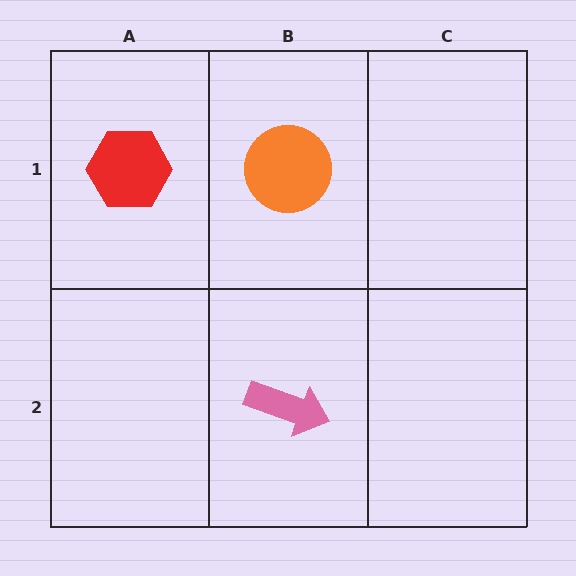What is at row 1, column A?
A red hexagon.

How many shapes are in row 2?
1 shape.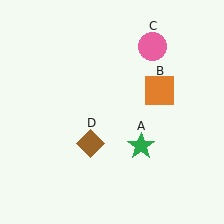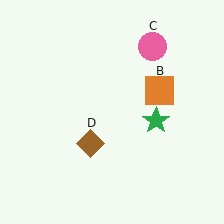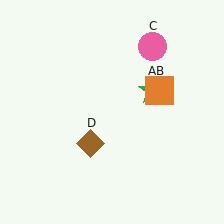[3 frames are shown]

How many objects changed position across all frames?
1 object changed position: green star (object A).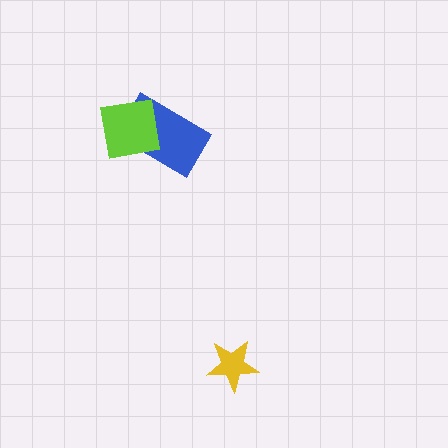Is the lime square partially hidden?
No, no other shape covers it.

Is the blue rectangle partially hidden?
Yes, it is partially covered by another shape.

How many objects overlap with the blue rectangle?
1 object overlaps with the blue rectangle.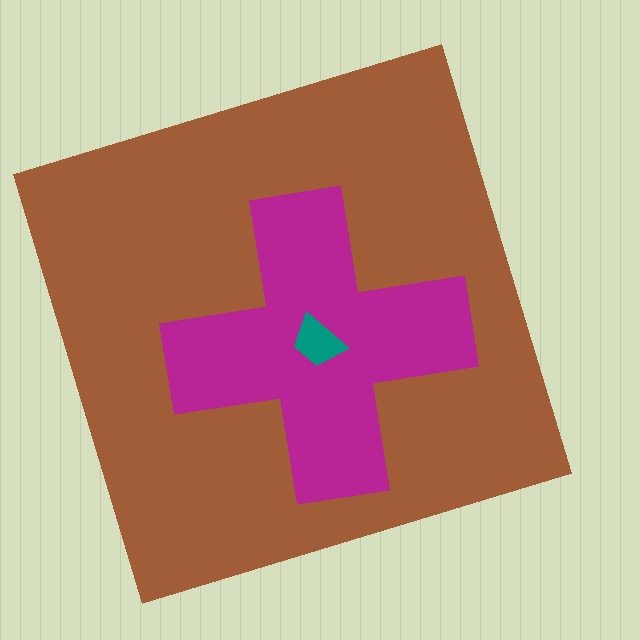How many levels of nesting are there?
3.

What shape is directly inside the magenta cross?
The teal trapezoid.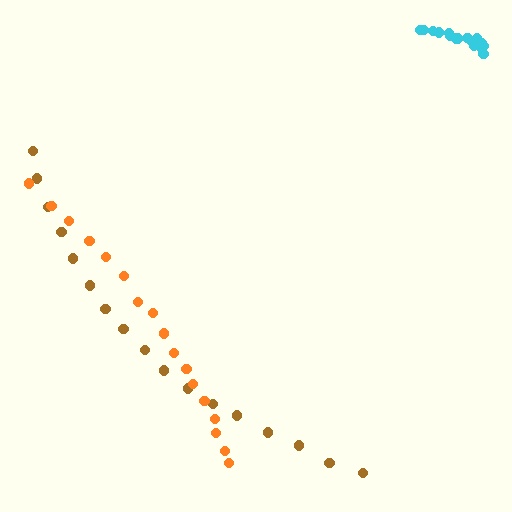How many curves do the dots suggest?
There are 3 distinct paths.